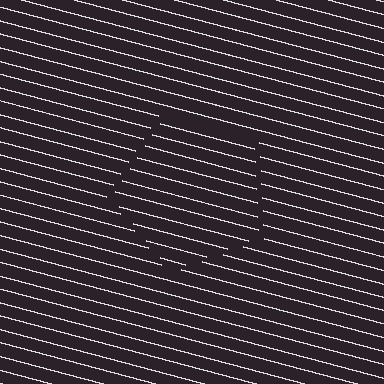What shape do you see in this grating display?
An illusory pentagon. The interior of the shape contains the same grating, shifted by half a period — the contour is defined by the phase discontinuity where line-ends from the inner and outer gratings abut.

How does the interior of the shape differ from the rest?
The interior of the shape contains the same grating, shifted by half a period — the contour is defined by the phase discontinuity where line-ends from the inner and outer gratings abut.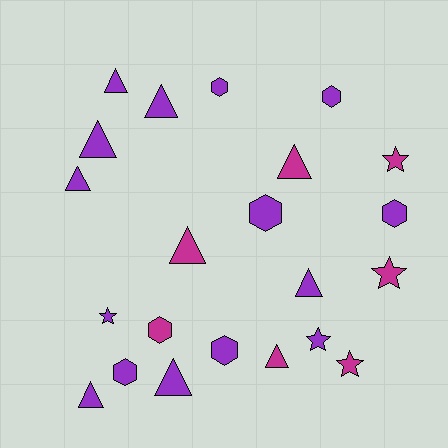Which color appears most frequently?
Purple, with 15 objects.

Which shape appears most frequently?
Triangle, with 10 objects.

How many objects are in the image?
There are 22 objects.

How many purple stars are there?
There are 2 purple stars.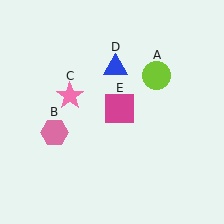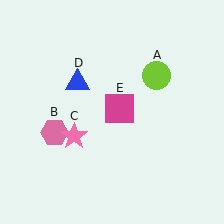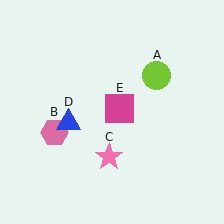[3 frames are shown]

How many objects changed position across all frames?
2 objects changed position: pink star (object C), blue triangle (object D).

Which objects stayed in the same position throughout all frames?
Lime circle (object A) and pink hexagon (object B) and magenta square (object E) remained stationary.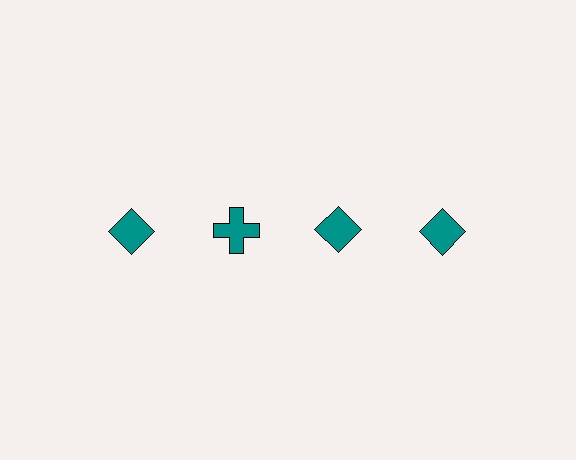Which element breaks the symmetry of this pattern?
The teal cross in the top row, second from left column breaks the symmetry. All other shapes are teal diamonds.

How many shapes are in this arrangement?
There are 4 shapes arranged in a grid pattern.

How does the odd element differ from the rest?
It has a different shape: cross instead of diamond.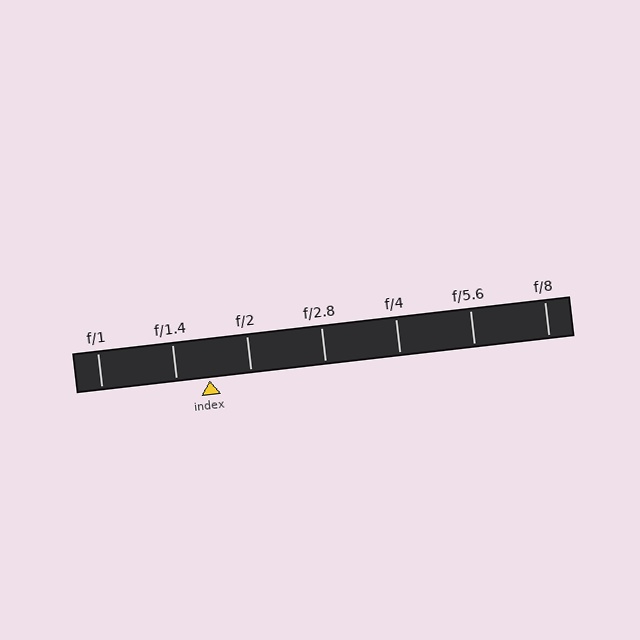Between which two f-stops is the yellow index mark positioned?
The index mark is between f/1.4 and f/2.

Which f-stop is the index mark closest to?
The index mark is closest to f/1.4.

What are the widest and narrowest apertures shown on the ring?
The widest aperture shown is f/1 and the narrowest is f/8.